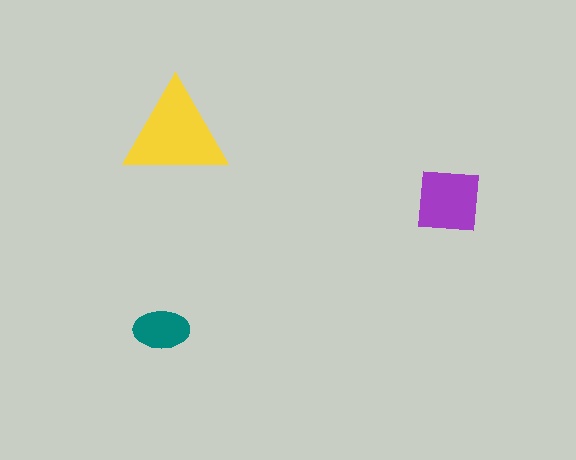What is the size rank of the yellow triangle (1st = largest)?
1st.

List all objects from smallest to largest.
The teal ellipse, the purple square, the yellow triangle.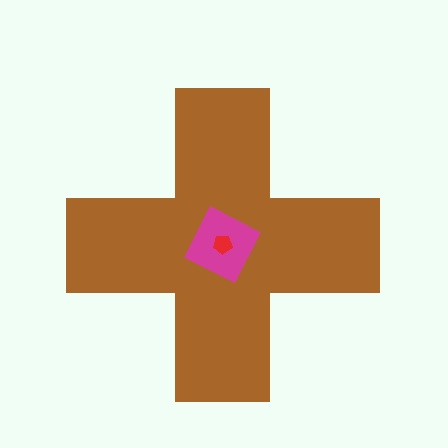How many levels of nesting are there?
3.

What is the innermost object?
The red pentagon.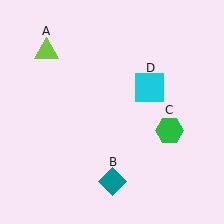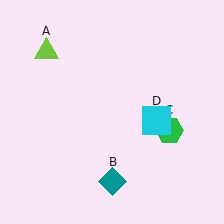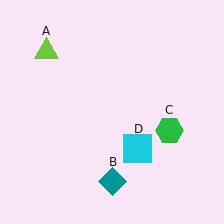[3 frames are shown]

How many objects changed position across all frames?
1 object changed position: cyan square (object D).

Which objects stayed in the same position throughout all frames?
Lime triangle (object A) and teal diamond (object B) and green hexagon (object C) remained stationary.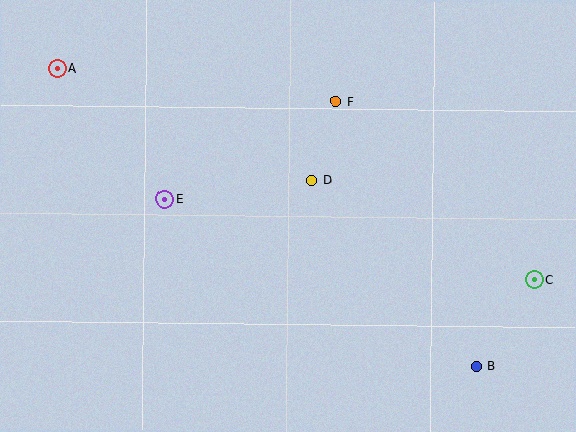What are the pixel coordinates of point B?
Point B is at (477, 366).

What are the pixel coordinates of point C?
Point C is at (534, 279).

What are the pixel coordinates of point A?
Point A is at (57, 68).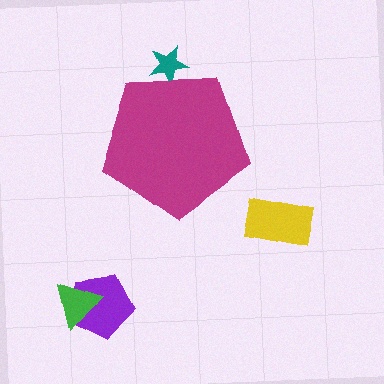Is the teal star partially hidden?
Yes, the teal star is partially hidden behind the magenta pentagon.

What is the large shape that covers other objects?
A magenta pentagon.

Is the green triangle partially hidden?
No, the green triangle is fully visible.